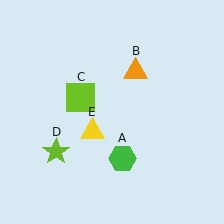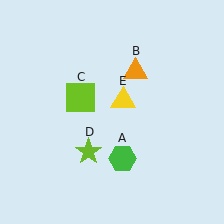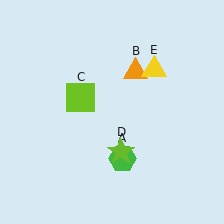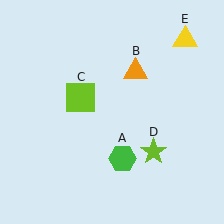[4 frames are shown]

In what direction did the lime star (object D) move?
The lime star (object D) moved right.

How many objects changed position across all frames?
2 objects changed position: lime star (object D), yellow triangle (object E).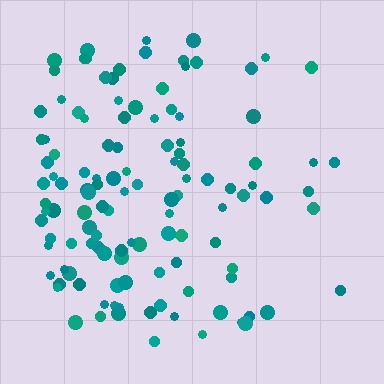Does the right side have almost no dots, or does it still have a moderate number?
Still a moderate number, just noticeably fewer than the left.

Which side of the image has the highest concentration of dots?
The left.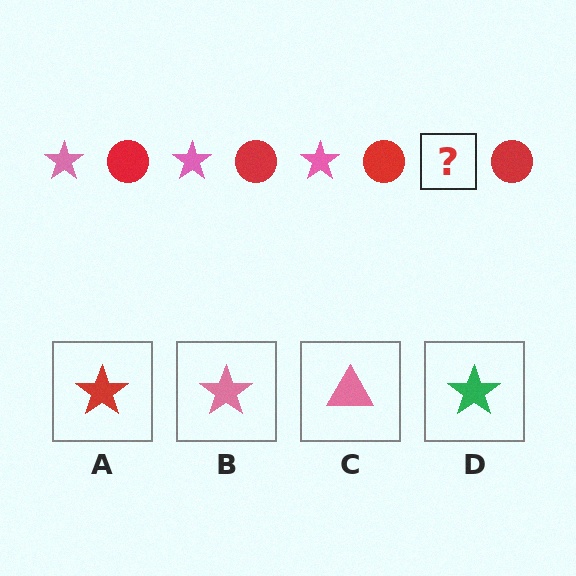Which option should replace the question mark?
Option B.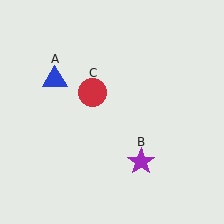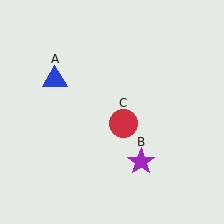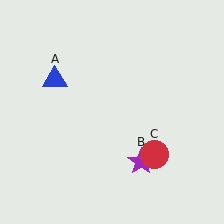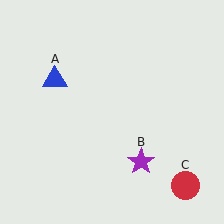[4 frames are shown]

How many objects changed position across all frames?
1 object changed position: red circle (object C).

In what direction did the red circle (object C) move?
The red circle (object C) moved down and to the right.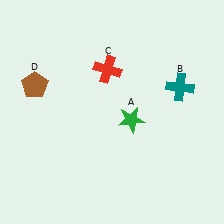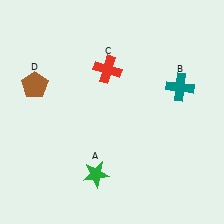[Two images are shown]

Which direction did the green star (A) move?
The green star (A) moved down.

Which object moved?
The green star (A) moved down.